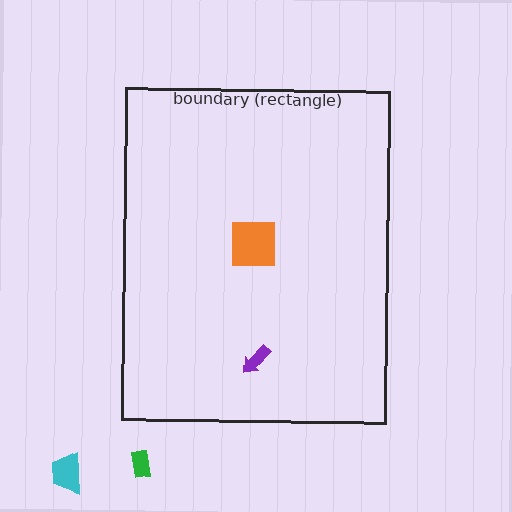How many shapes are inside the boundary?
2 inside, 2 outside.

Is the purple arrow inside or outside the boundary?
Inside.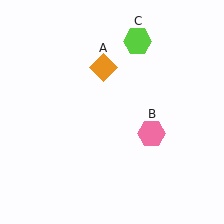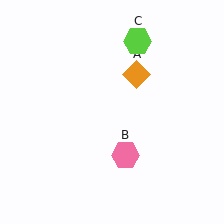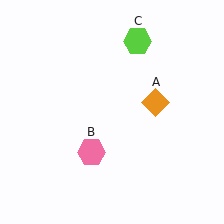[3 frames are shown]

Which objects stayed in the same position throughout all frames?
Lime hexagon (object C) remained stationary.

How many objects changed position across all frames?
2 objects changed position: orange diamond (object A), pink hexagon (object B).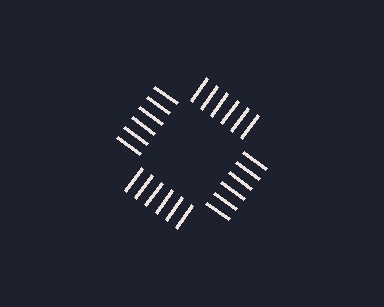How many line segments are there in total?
24 — 6 along each of the 4 edges.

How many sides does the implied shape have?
4 sides — the line-ends trace a square.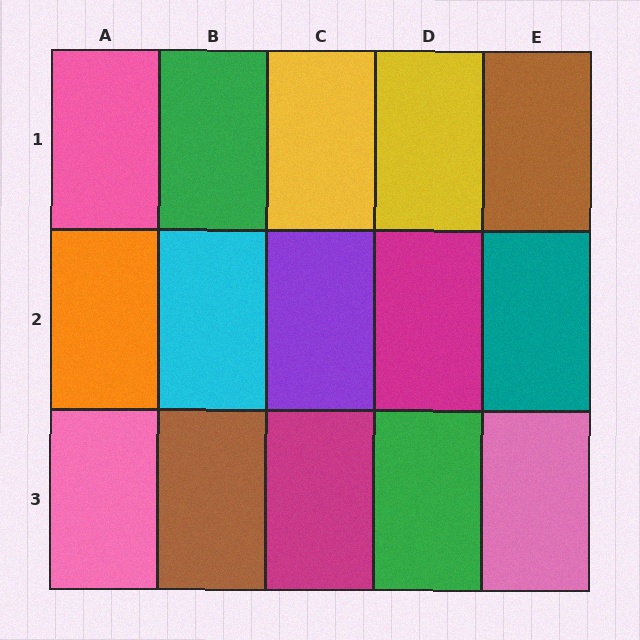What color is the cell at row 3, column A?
Pink.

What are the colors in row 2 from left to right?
Orange, cyan, purple, magenta, teal.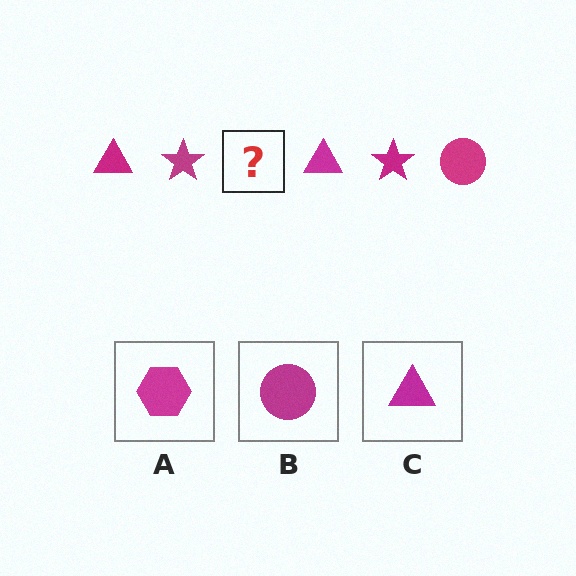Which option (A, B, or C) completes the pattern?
B.